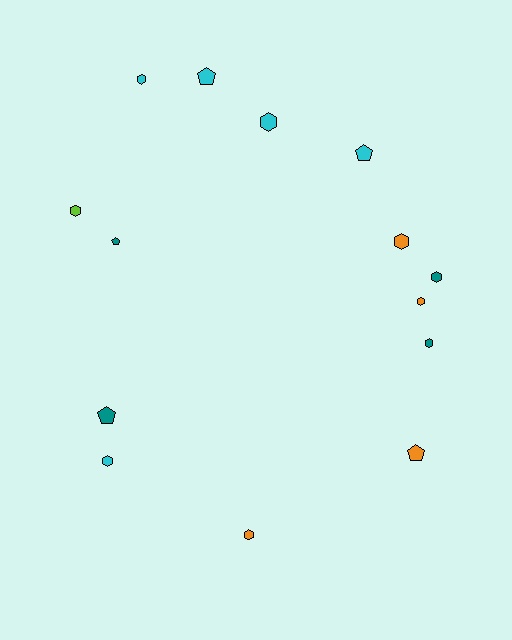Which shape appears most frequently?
Hexagon, with 9 objects.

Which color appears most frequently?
Cyan, with 5 objects.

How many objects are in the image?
There are 14 objects.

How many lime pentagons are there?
There are no lime pentagons.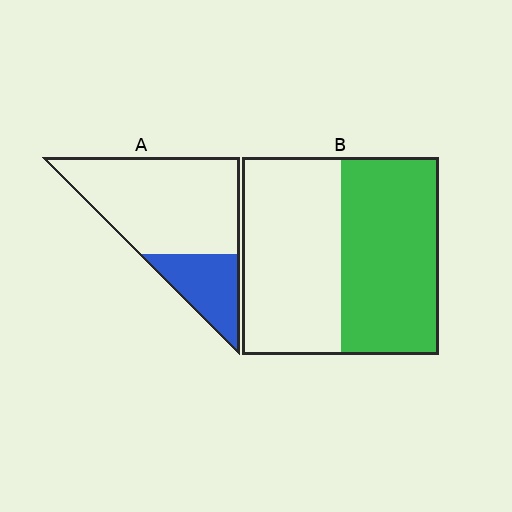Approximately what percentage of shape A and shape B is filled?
A is approximately 25% and B is approximately 50%.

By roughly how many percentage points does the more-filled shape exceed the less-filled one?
By roughly 25 percentage points (B over A).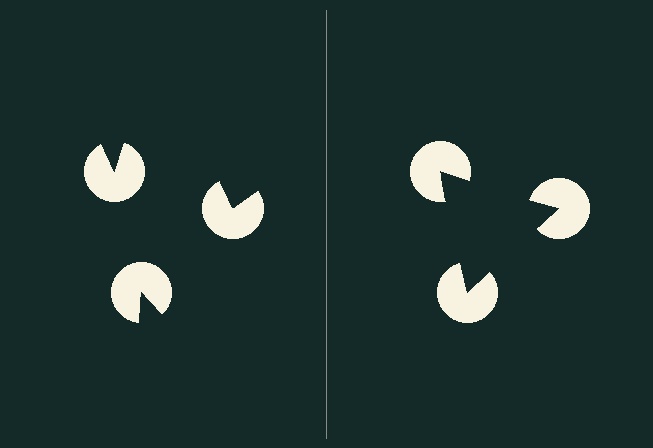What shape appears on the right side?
An illusory triangle.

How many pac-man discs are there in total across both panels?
6 — 3 on each side.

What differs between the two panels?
The pac-man discs are positioned identically on both sides; only the wedge orientations differ. On the right they align to a triangle; on the left they are misaligned.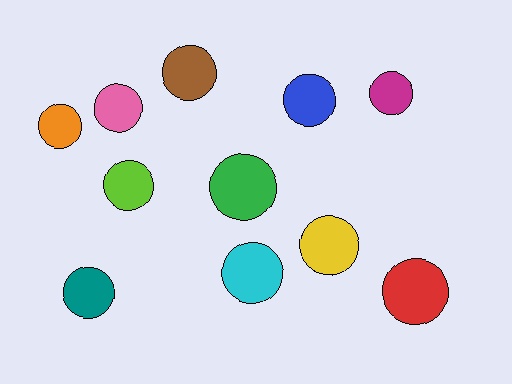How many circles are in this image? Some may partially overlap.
There are 11 circles.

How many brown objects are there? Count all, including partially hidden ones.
There is 1 brown object.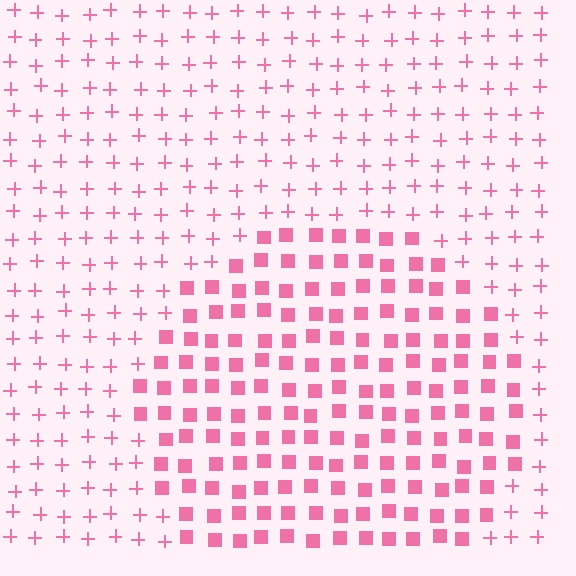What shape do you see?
I see a circle.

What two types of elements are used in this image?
The image uses squares inside the circle region and plus signs outside it.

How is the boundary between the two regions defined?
The boundary is defined by a change in element shape: squares inside vs. plus signs outside. All elements share the same color and spacing.